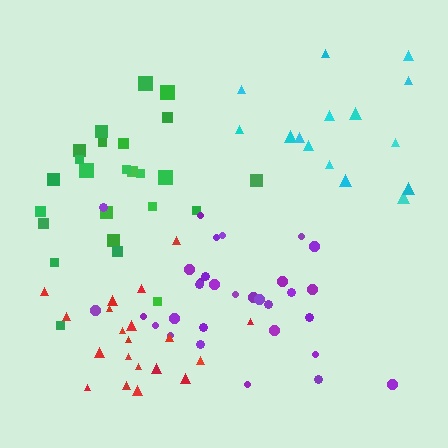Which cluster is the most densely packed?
Green.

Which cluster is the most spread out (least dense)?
Cyan.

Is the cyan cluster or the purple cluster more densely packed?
Purple.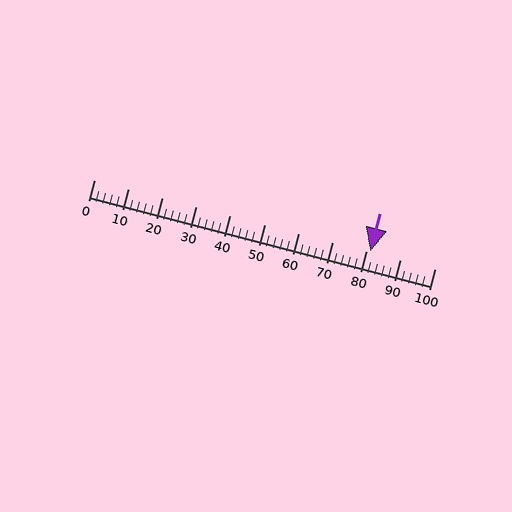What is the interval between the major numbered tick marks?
The major tick marks are spaced 10 units apart.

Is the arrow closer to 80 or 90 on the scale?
The arrow is closer to 80.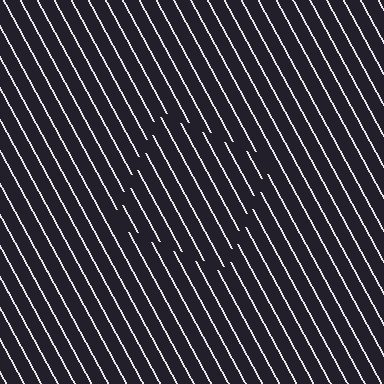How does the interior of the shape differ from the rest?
The interior of the shape contains the same grating, shifted by half a period — the contour is defined by the phase discontinuity where line-ends from the inner and outer gratings abut.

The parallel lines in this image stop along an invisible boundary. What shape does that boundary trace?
An illusory square. The interior of the shape contains the same grating, shifted by half a period — the contour is defined by the phase discontinuity where line-ends from the inner and outer gratings abut.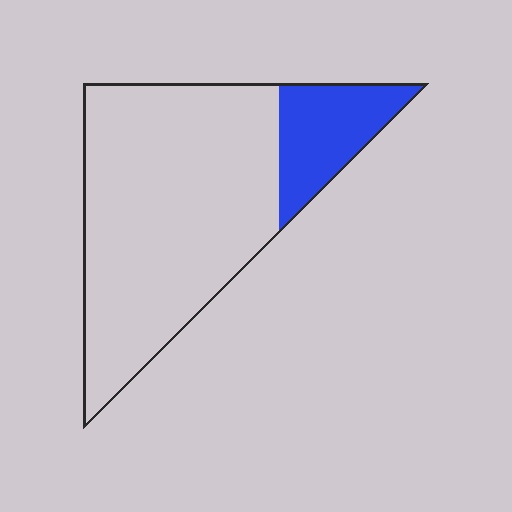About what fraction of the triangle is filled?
About one fifth (1/5).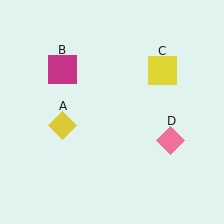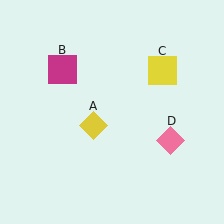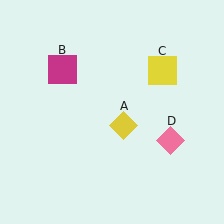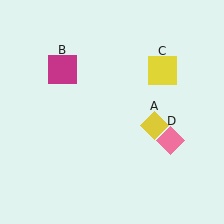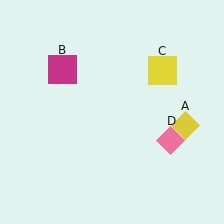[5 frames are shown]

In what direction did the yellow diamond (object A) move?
The yellow diamond (object A) moved right.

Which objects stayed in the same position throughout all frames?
Magenta square (object B) and yellow square (object C) and pink diamond (object D) remained stationary.